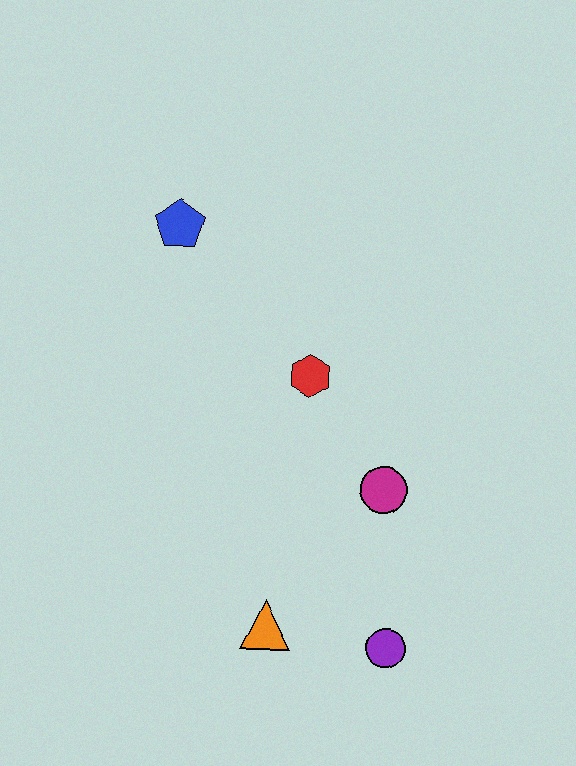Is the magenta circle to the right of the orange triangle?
Yes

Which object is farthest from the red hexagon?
The purple circle is farthest from the red hexagon.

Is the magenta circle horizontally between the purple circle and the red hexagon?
Yes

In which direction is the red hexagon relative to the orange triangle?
The red hexagon is above the orange triangle.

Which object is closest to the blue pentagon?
The red hexagon is closest to the blue pentagon.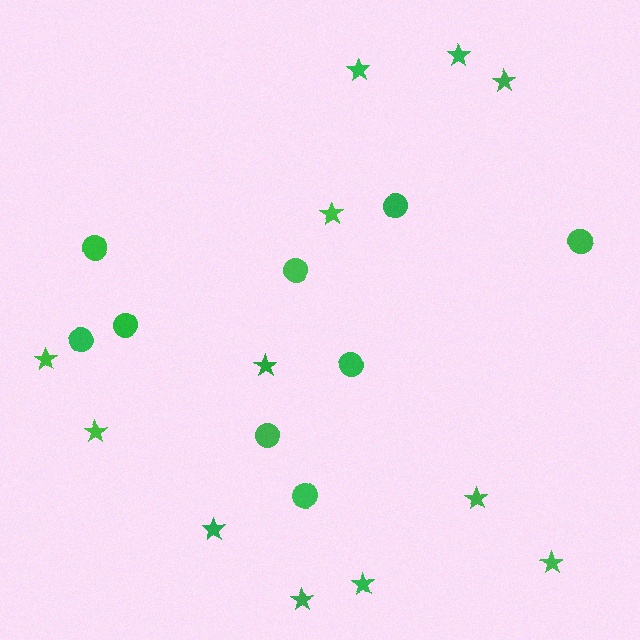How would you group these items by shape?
There are 2 groups: one group of stars (12) and one group of circles (9).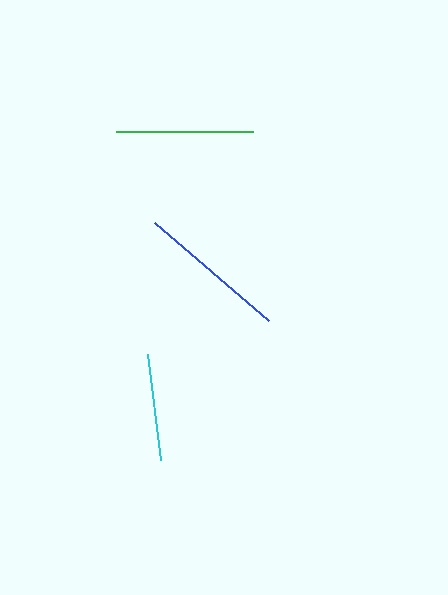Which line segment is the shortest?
The cyan line is the shortest at approximately 107 pixels.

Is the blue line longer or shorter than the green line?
The blue line is longer than the green line.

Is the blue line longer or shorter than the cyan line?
The blue line is longer than the cyan line.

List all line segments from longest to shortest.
From longest to shortest: blue, green, cyan.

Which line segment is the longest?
The blue line is the longest at approximately 150 pixels.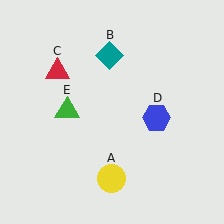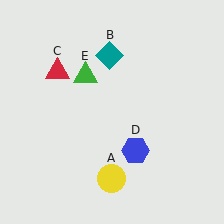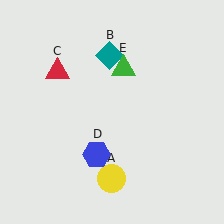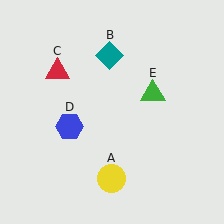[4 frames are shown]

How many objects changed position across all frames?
2 objects changed position: blue hexagon (object D), green triangle (object E).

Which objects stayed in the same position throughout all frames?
Yellow circle (object A) and teal diamond (object B) and red triangle (object C) remained stationary.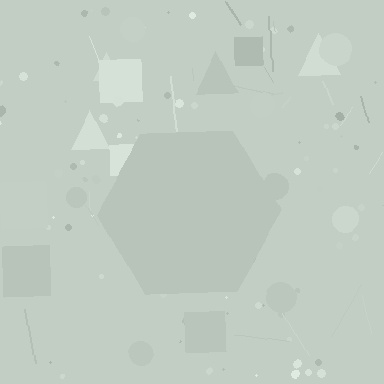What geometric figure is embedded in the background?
A hexagon is embedded in the background.